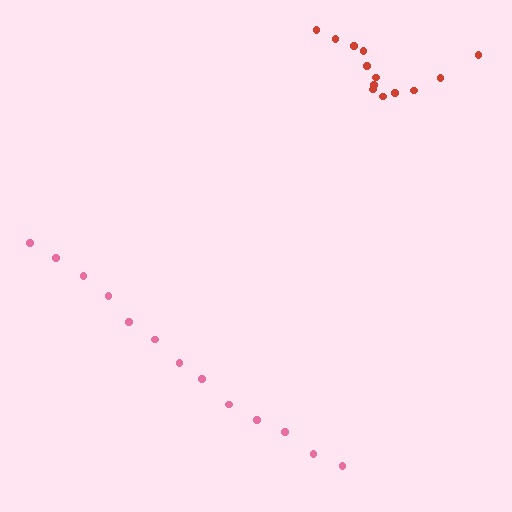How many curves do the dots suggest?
There are 2 distinct paths.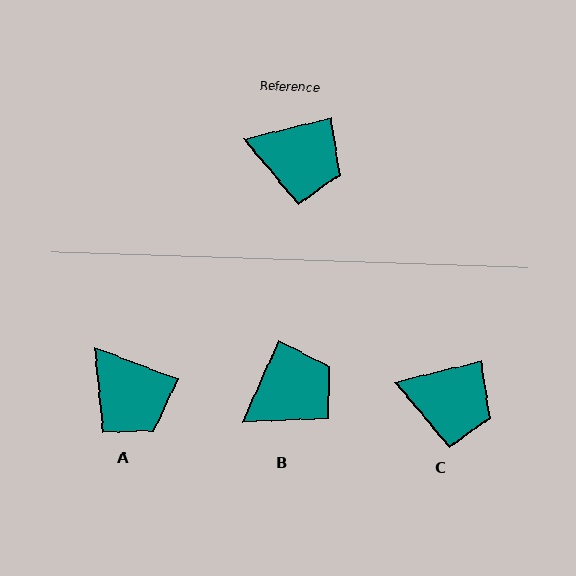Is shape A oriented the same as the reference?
No, it is off by about 34 degrees.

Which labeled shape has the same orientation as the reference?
C.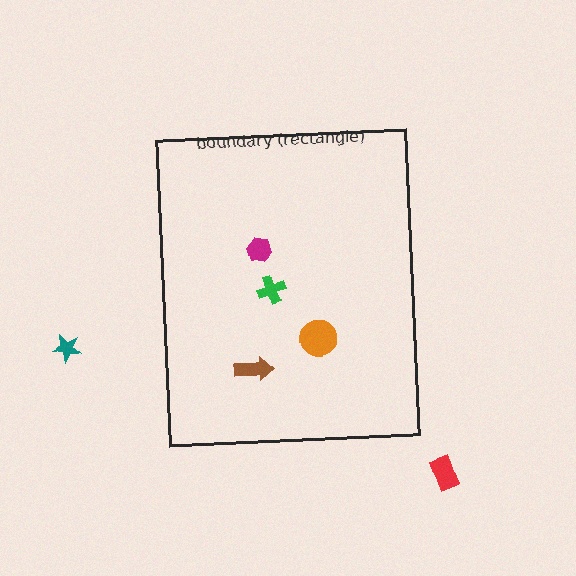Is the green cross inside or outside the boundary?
Inside.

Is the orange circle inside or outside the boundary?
Inside.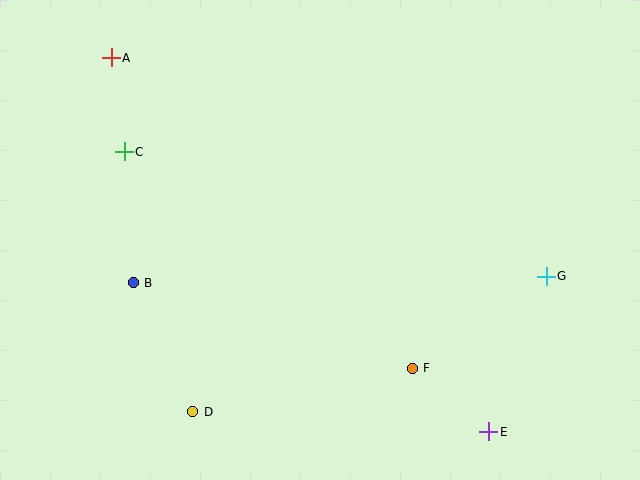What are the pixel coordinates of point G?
Point G is at (546, 276).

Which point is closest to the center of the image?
Point F at (412, 368) is closest to the center.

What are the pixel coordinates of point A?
Point A is at (111, 58).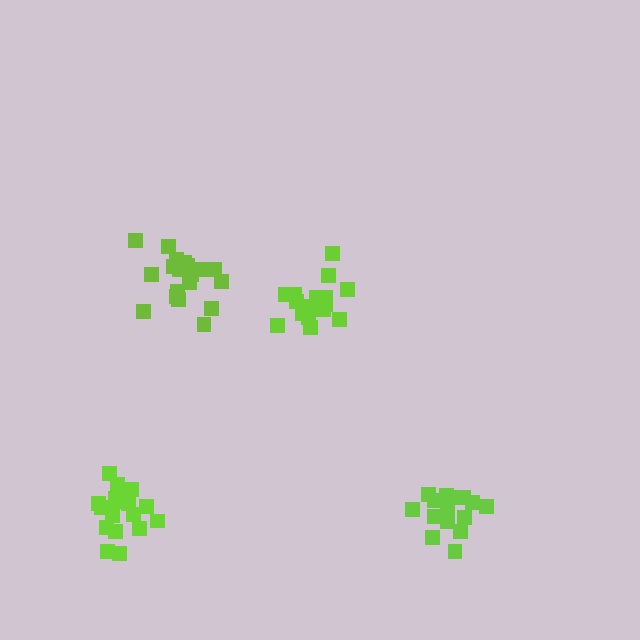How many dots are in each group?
Group 1: 18 dots, Group 2: 18 dots, Group 3: 16 dots, Group 4: 19 dots (71 total).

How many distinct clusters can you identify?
There are 4 distinct clusters.